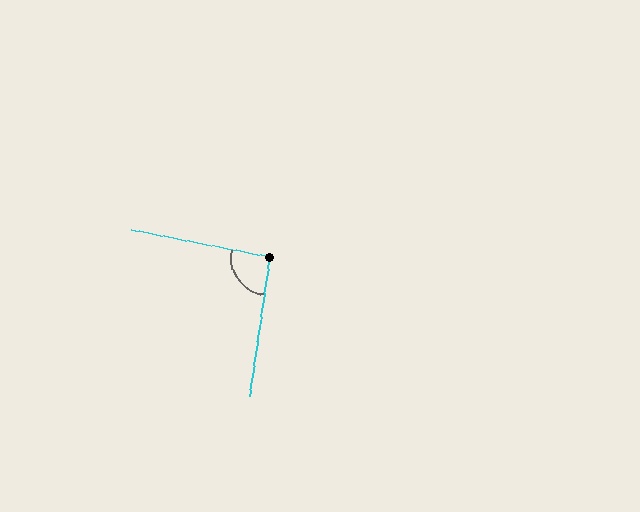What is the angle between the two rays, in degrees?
Approximately 93 degrees.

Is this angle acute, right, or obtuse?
It is approximately a right angle.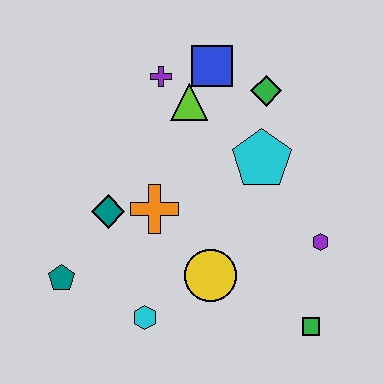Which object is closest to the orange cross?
The teal diamond is closest to the orange cross.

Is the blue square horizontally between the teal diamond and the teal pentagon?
No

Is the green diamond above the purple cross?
No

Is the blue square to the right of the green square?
No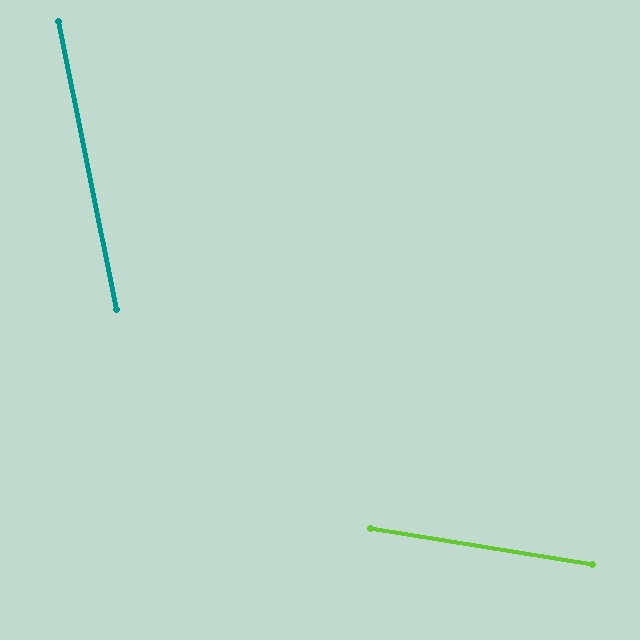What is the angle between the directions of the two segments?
Approximately 70 degrees.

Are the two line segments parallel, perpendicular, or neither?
Neither parallel nor perpendicular — they differ by about 70°.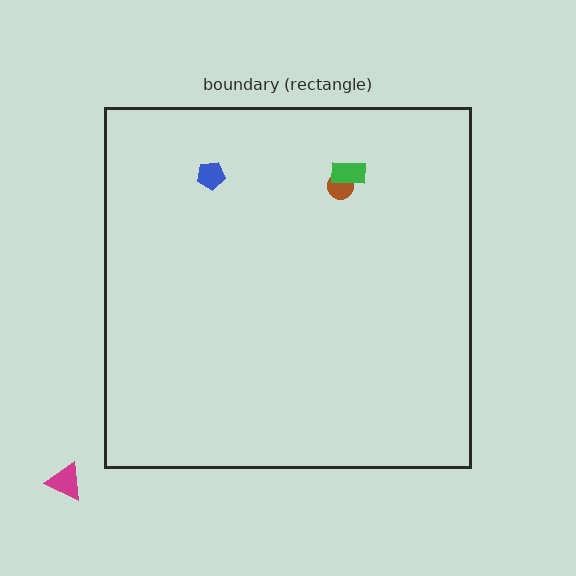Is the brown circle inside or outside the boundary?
Inside.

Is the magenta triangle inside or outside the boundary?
Outside.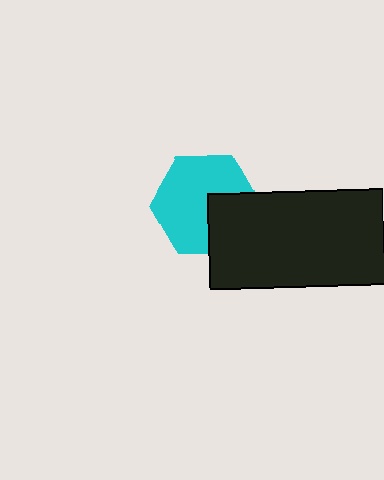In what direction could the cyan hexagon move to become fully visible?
The cyan hexagon could move toward the upper-left. That would shift it out from behind the black rectangle entirely.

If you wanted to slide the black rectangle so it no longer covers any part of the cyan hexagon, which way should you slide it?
Slide it toward the lower-right — that is the most direct way to separate the two shapes.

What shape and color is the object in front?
The object in front is a black rectangle.